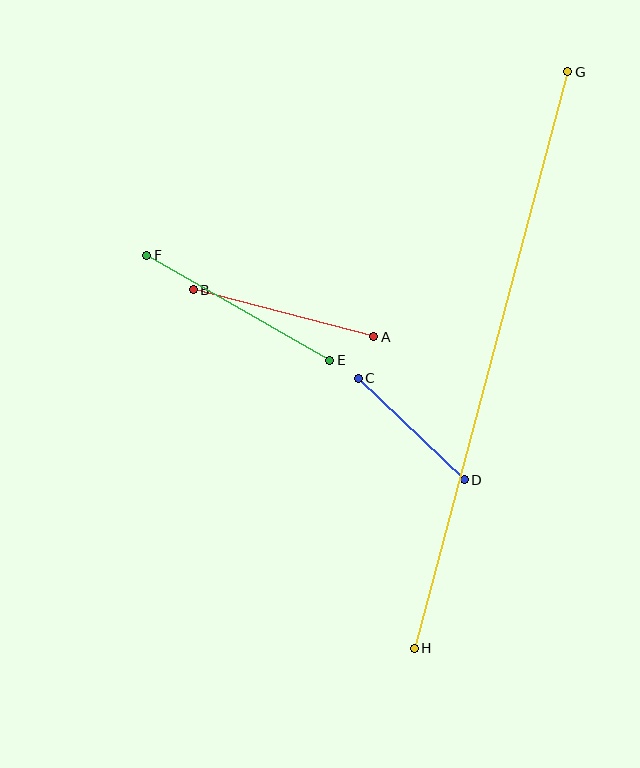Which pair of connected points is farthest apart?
Points G and H are farthest apart.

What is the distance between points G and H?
The distance is approximately 596 pixels.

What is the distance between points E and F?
The distance is approximately 211 pixels.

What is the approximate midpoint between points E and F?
The midpoint is at approximately (238, 308) pixels.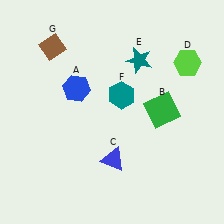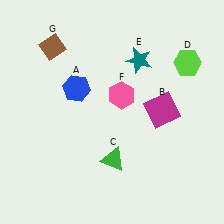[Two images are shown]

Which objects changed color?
B changed from green to magenta. C changed from blue to green. F changed from teal to pink.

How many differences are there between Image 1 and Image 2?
There are 3 differences between the two images.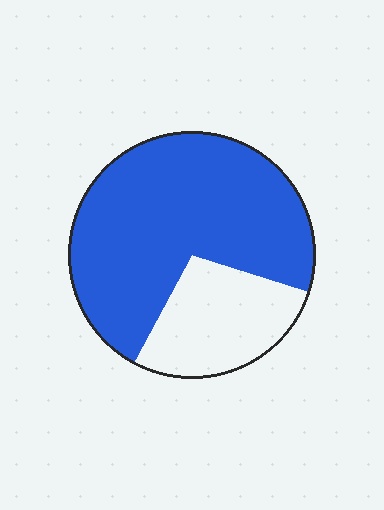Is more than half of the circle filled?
Yes.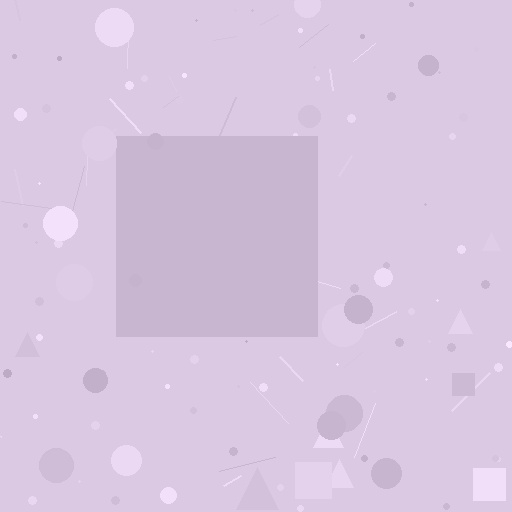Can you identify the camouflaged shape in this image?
The camouflaged shape is a square.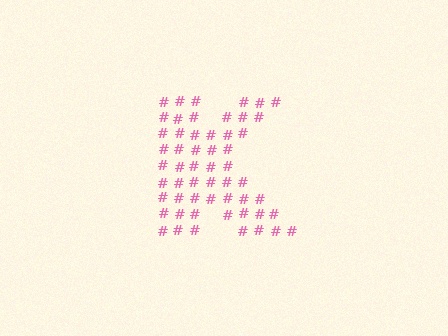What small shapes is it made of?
It is made of small hash symbols.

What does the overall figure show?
The overall figure shows the letter K.